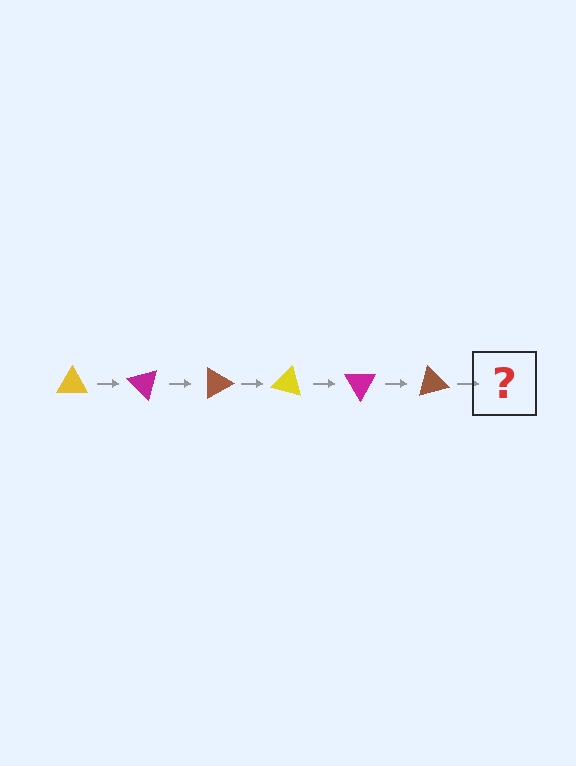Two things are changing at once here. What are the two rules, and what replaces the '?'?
The two rules are that it rotates 45 degrees each step and the color cycles through yellow, magenta, and brown. The '?' should be a yellow triangle, rotated 270 degrees from the start.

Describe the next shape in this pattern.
It should be a yellow triangle, rotated 270 degrees from the start.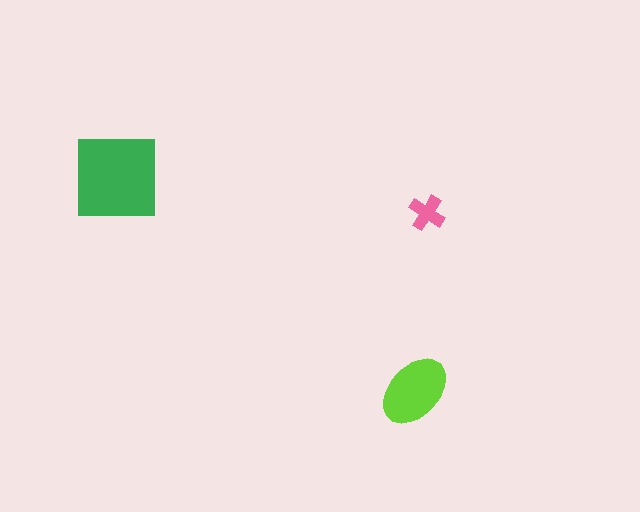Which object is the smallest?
The pink cross.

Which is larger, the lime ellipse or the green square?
The green square.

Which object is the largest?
The green square.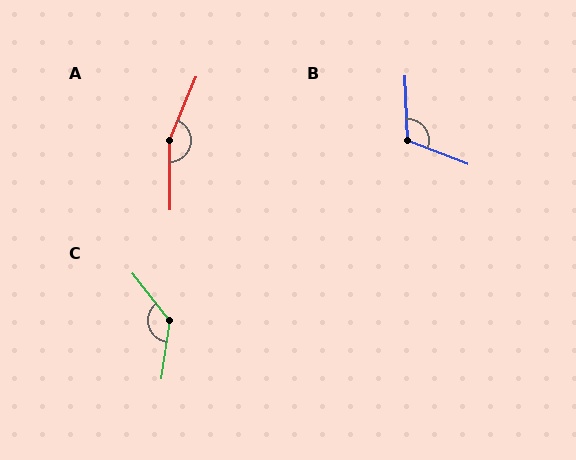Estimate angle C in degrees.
Approximately 134 degrees.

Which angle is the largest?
A, at approximately 157 degrees.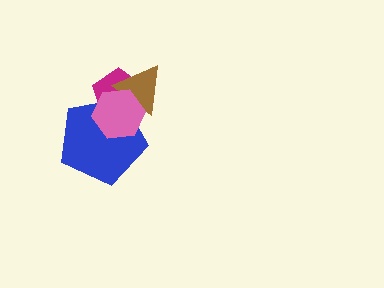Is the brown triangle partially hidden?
Yes, it is partially covered by another shape.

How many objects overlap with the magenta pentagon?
3 objects overlap with the magenta pentagon.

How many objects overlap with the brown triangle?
3 objects overlap with the brown triangle.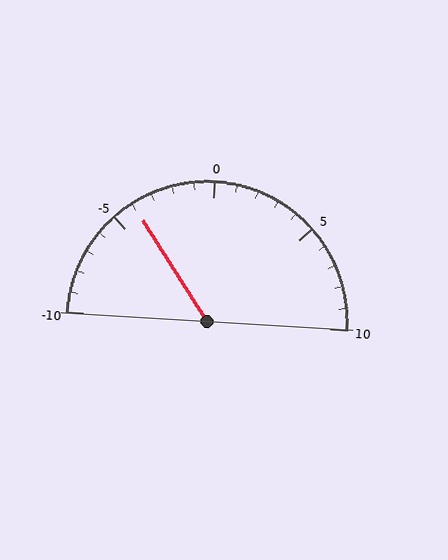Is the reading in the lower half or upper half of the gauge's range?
The reading is in the lower half of the range (-10 to 10).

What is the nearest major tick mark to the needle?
The nearest major tick mark is -5.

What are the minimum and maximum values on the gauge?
The gauge ranges from -10 to 10.